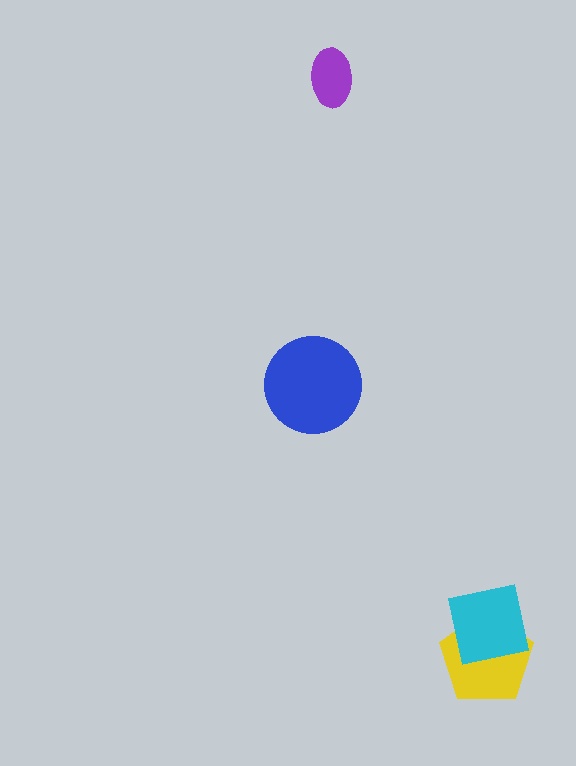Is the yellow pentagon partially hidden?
Yes, it is partially covered by another shape.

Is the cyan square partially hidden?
No, no other shape covers it.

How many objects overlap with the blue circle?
0 objects overlap with the blue circle.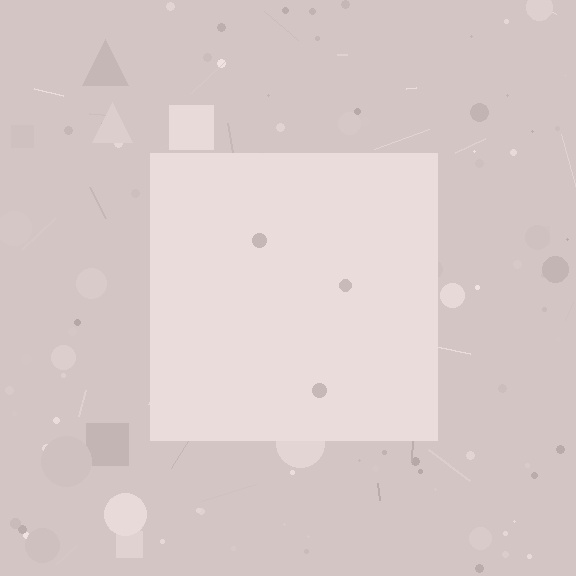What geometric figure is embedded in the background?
A square is embedded in the background.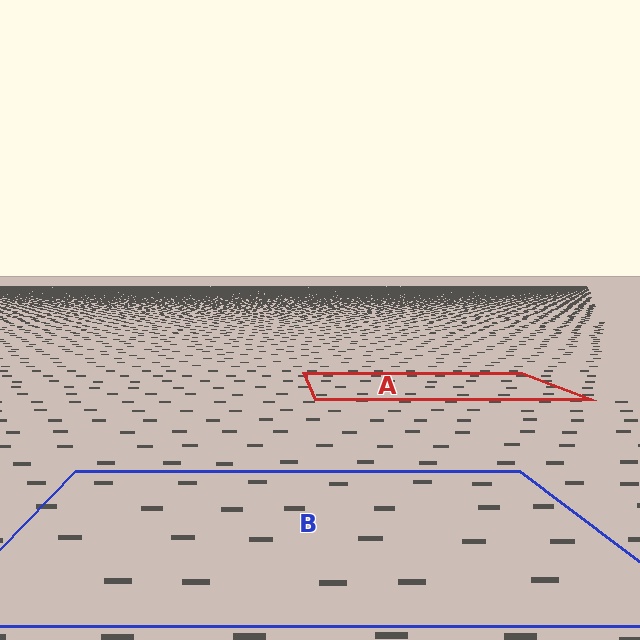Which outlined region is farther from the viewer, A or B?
Region A is farther from the viewer — the texture elements inside it appear smaller and more densely packed.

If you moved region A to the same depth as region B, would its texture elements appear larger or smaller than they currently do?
They would appear larger. At a closer depth, the same texture elements are projected at a bigger on-screen size.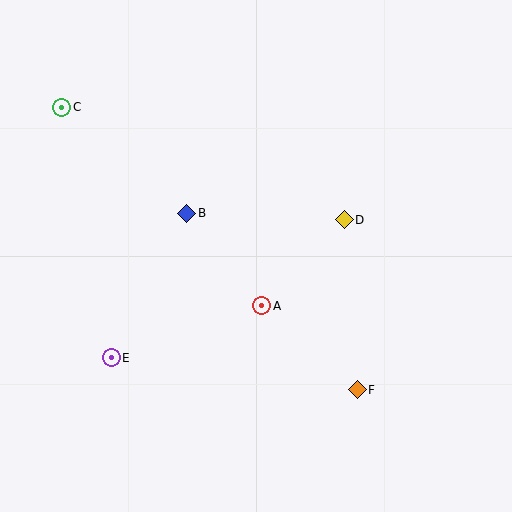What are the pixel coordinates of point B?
Point B is at (187, 213).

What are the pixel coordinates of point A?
Point A is at (262, 306).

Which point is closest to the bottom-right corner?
Point F is closest to the bottom-right corner.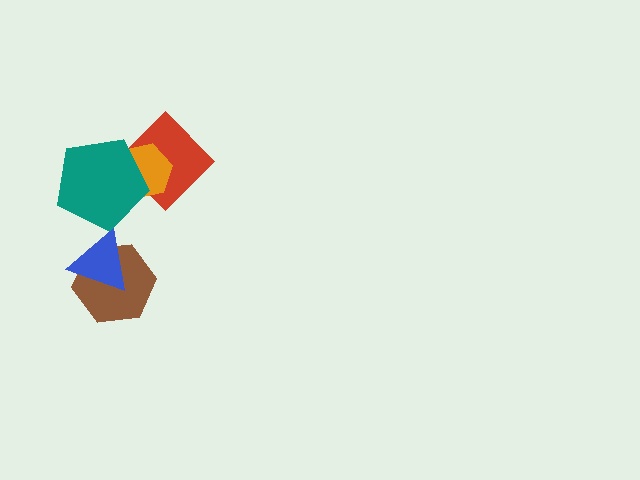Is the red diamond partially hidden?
Yes, it is partially covered by another shape.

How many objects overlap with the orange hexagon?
2 objects overlap with the orange hexagon.